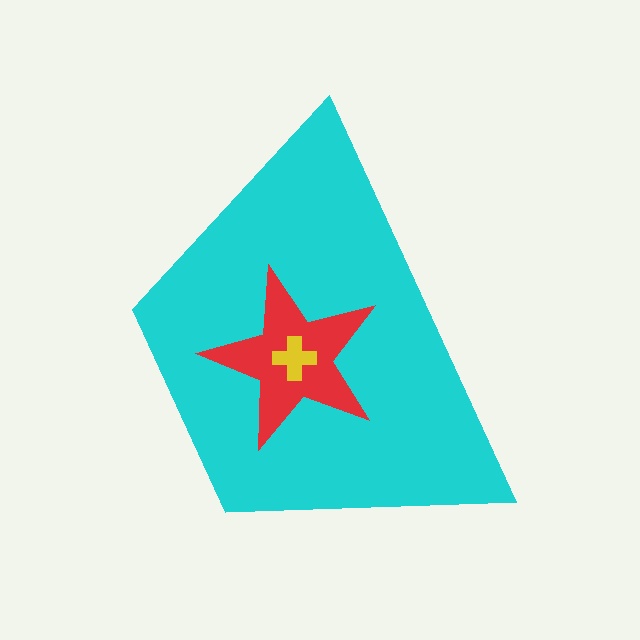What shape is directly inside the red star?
The yellow cross.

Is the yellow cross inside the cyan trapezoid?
Yes.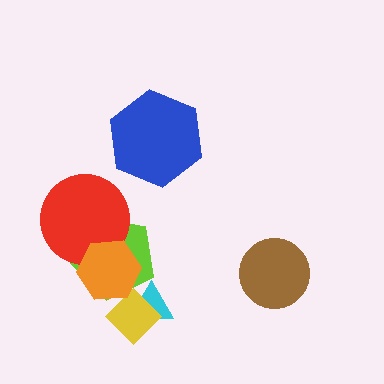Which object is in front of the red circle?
The orange hexagon is in front of the red circle.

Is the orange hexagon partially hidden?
No, no other shape covers it.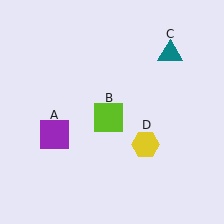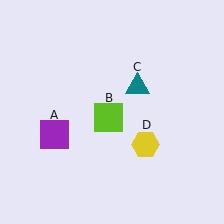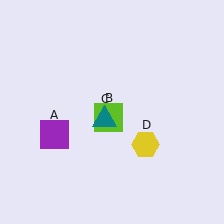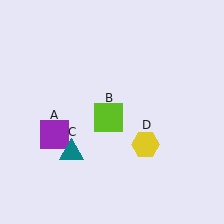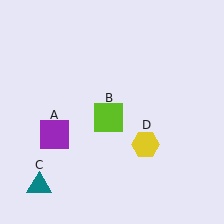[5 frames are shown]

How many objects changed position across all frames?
1 object changed position: teal triangle (object C).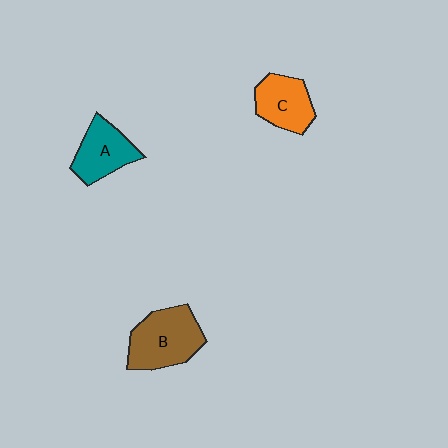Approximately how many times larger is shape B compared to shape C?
Approximately 1.4 times.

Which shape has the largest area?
Shape B (brown).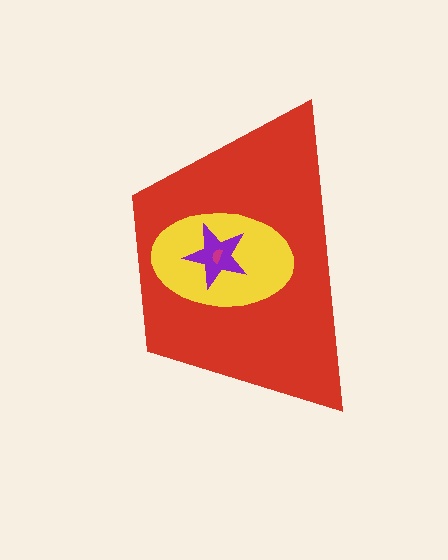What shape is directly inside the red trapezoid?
The yellow ellipse.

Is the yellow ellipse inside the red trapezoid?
Yes.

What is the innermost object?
The magenta semicircle.